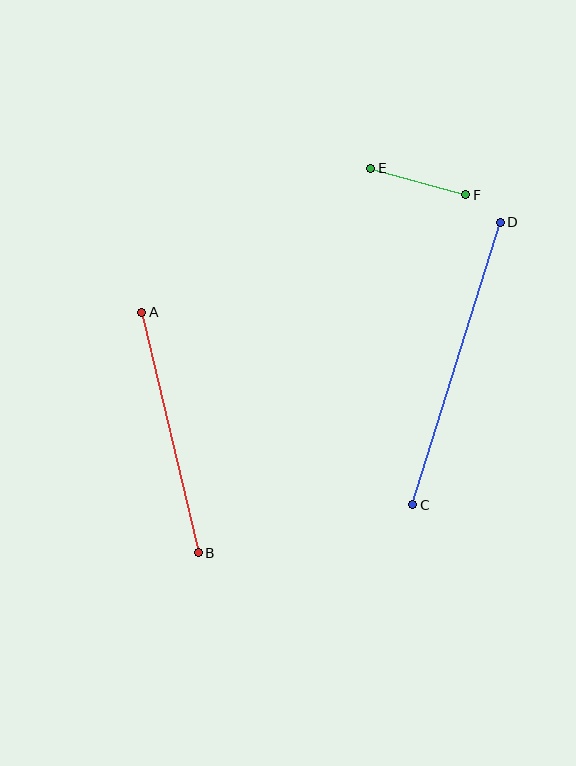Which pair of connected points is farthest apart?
Points C and D are farthest apart.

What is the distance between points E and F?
The distance is approximately 99 pixels.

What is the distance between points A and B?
The distance is approximately 247 pixels.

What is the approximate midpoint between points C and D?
The midpoint is at approximately (457, 364) pixels.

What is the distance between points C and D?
The distance is approximately 295 pixels.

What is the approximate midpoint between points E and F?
The midpoint is at approximately (418, 181) pixels.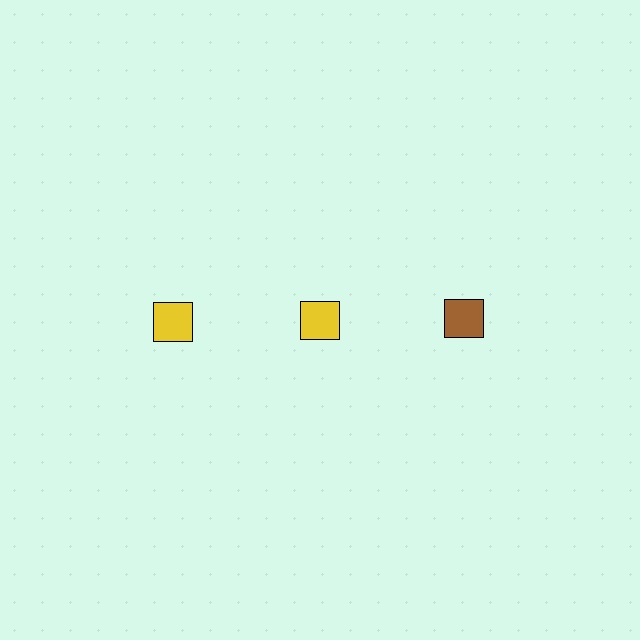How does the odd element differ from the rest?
It has a different color: brown instead of yellow.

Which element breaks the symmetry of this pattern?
The brown square in the top row, center column breaks the symmetry. All other shapes are yellow squares.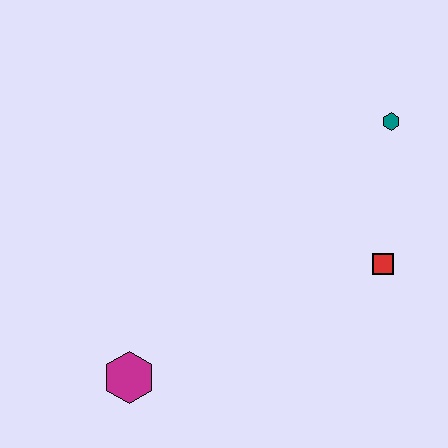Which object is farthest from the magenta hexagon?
The teal hexagon is farthest from the magenta hexagon.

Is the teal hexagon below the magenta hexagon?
No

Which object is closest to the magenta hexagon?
The red square is closest to the magenta hexagon.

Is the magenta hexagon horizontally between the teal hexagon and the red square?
No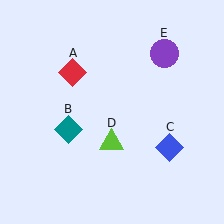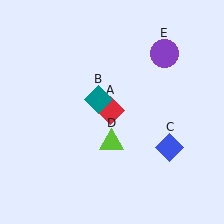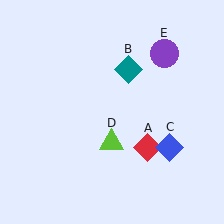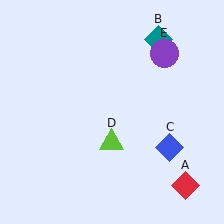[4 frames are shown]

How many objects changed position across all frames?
2 objects changed position: red diamond (object A), teal diamond (object B).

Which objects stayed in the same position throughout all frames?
Blue diamond (object C) and lime triangle (object D) and purple circle (object E) remained stationary.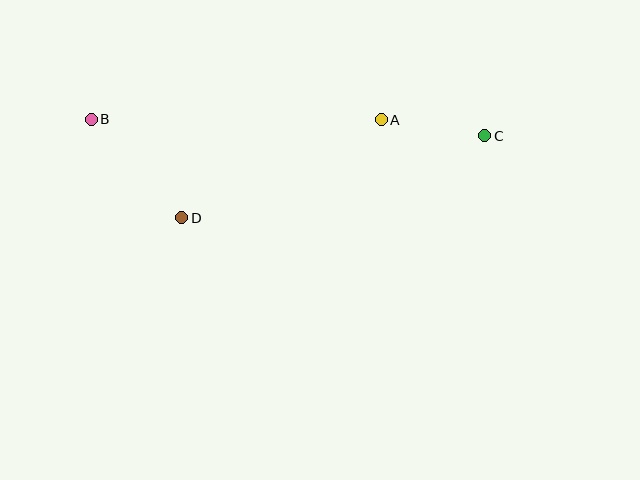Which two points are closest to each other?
Points A and C are closest to each other.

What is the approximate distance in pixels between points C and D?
The distance between C and D is approximately 314 pixels.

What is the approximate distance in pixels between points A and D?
The distance between A and D is approximately 222 pixels.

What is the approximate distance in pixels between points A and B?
The distance between A and B is approximately 290 pixels.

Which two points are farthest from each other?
Points B and C are farthest from each other.